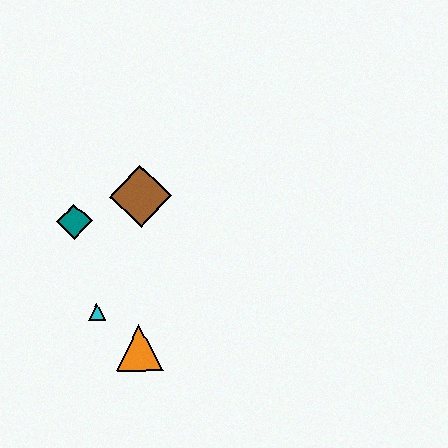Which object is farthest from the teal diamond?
The orange triangle is farthest from the teal diamond.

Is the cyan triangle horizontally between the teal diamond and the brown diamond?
Yes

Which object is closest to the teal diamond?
The brown diamond is closest to the teal diamond.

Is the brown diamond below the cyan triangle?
No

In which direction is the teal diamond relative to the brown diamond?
The teal diamond is to the left of the brown diamond.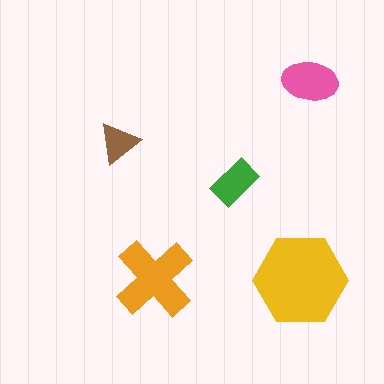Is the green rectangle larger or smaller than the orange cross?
Smaller.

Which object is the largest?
The yellow hexagon.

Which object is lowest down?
The yellow hexagon is bottommost.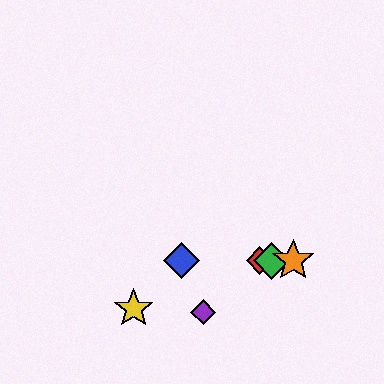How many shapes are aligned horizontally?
4 shapes (the red diamond, the blue diamond, the green diamond, the orange star) are aligned horizontally.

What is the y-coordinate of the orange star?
The orange star is at y≈261.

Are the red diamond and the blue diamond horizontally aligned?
Yes, both are at y≈261.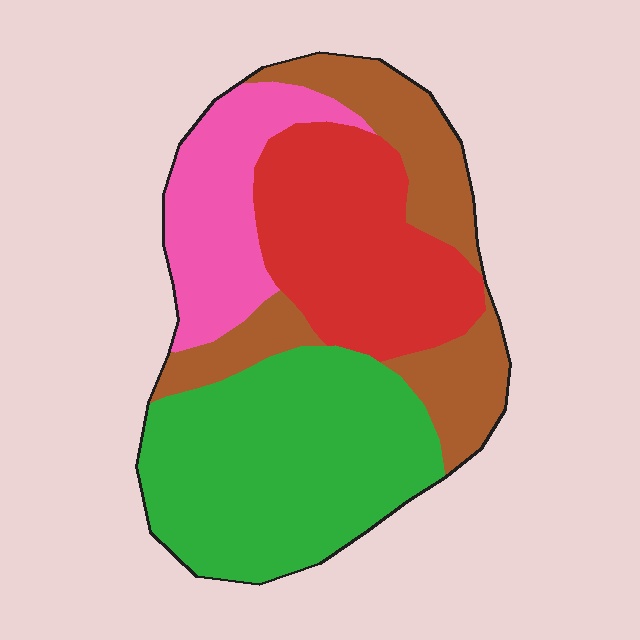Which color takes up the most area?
Green, at roughly 35%.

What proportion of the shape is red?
Red covers around 25% of the shape.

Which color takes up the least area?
Pink, at roughly 15%.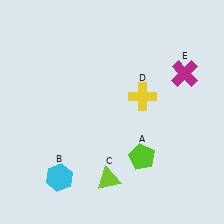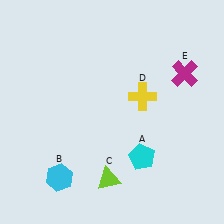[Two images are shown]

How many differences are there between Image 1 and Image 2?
There is 1 difference between the two images.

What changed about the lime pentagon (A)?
In Image 1, A is lime. In Image 2, it changed to cyan.